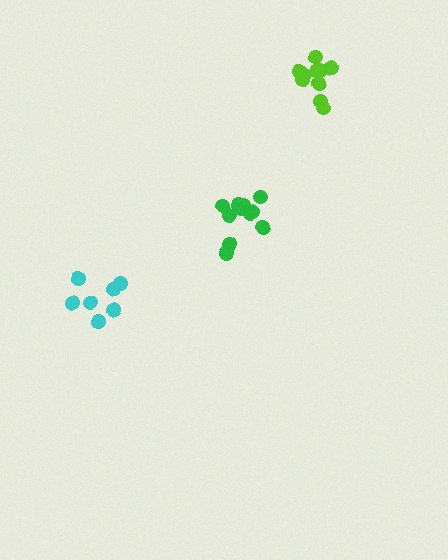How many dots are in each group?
Group 1: 7 dots, Group 2: 11 dots, Group 3: 11 dots (29 total).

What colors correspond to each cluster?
The clusters are colored: cyan, lime, green.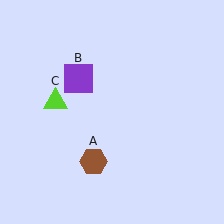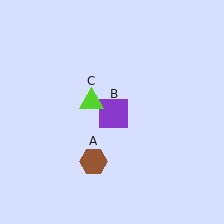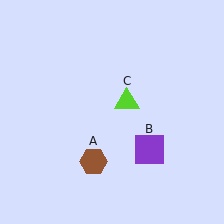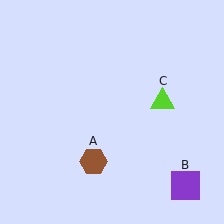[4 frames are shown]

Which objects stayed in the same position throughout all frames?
Brown hexagon (object A) remained stationary.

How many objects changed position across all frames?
2 objects changed position: purple square (object B), lime triangle (object C).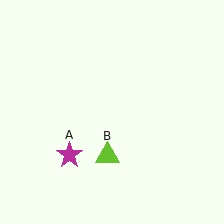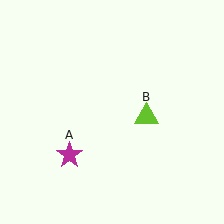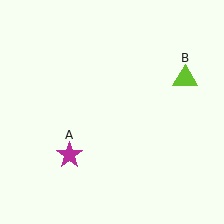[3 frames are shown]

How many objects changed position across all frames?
1 object changed position: lime triangle (object B).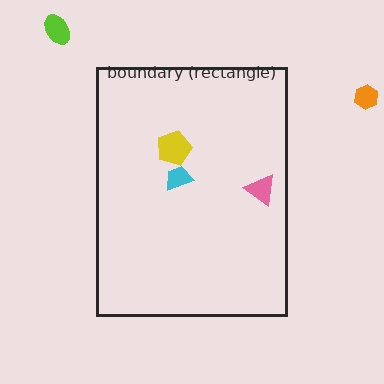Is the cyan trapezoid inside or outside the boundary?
Inside.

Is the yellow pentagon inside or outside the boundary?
Inside.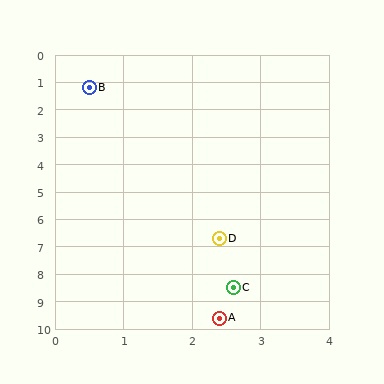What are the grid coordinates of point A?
Point A is at approximately (2.4, 9.6).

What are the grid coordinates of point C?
Point C is at approximately (2.6, 8.5).